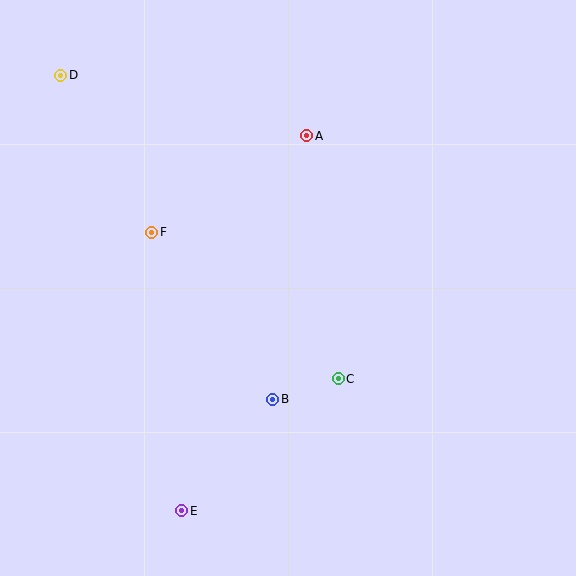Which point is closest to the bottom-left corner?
Point E is closest to the bottom-left corner.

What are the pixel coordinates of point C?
Point C is at (338, 379).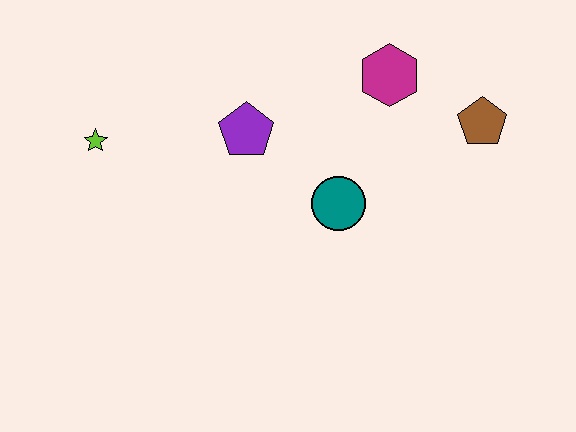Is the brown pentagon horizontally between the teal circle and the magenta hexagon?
No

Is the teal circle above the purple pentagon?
No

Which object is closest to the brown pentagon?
The magenta hexagon is closest to the brown pentagon.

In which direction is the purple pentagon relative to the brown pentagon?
The purple pentagon is to the left of the brown pentagon.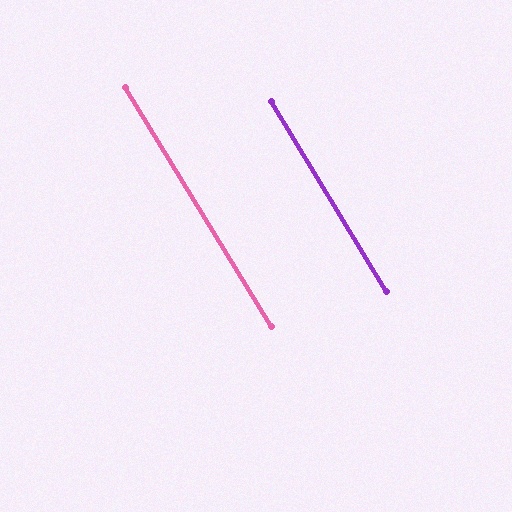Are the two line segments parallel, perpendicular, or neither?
Parallel — their directions differ by only 0.3°.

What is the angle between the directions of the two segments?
Approximately 0 degrees.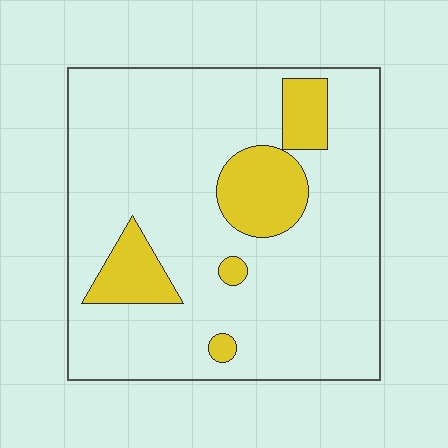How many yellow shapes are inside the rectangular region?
5.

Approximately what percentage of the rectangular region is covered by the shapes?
Approximately 15%.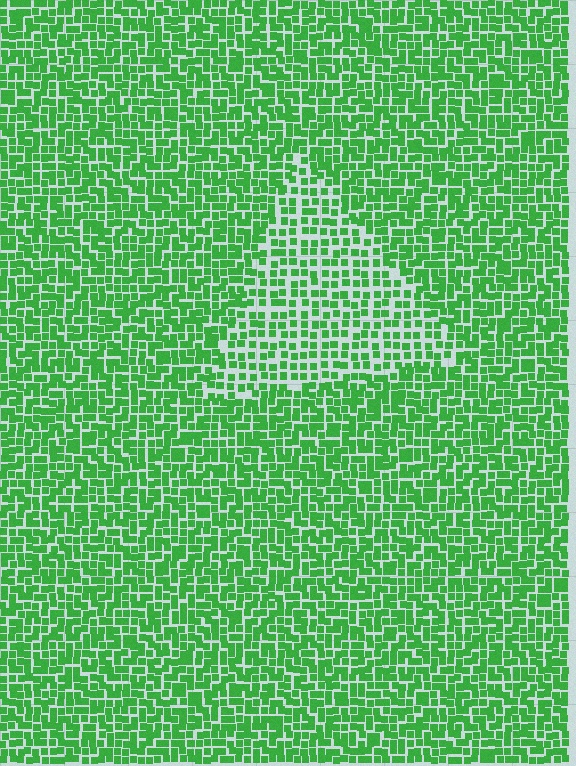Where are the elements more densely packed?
The elements are more densely packed outside the triangle boundary.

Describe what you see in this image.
The image contains small green elements arranged at two different densities. A triangle-shaped region is visible where the elements are less densely packed than the surrounding area.